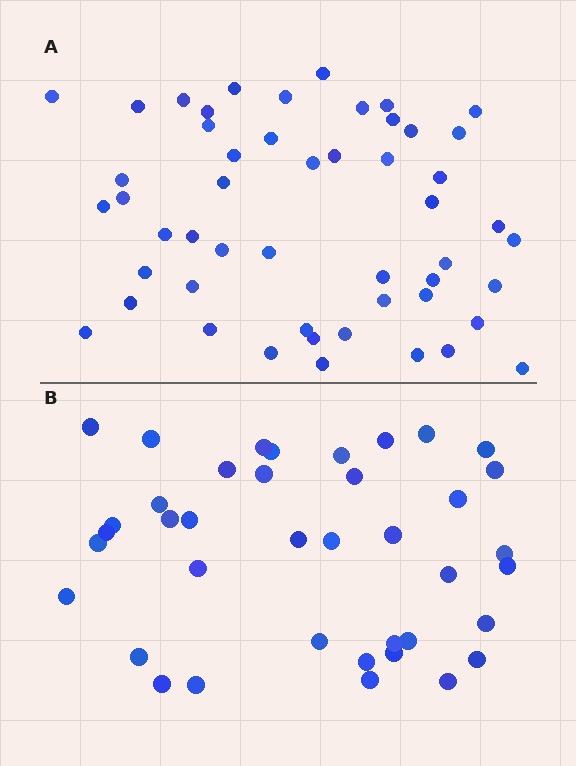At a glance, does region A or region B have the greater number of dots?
Region A (the top region) has more dots.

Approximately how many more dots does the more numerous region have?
Region A has roughly 12 or so more dots than region B.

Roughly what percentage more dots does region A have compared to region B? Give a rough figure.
About 30% more.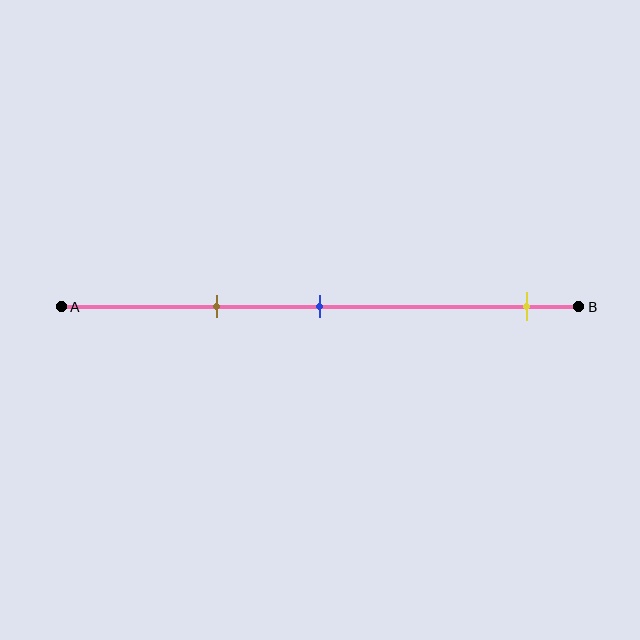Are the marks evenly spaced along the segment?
No, the marks are not evenly spaced.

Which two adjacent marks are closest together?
The brown and blue marks are the closest adjacent pair.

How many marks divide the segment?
There are 3 marks dividing the segment.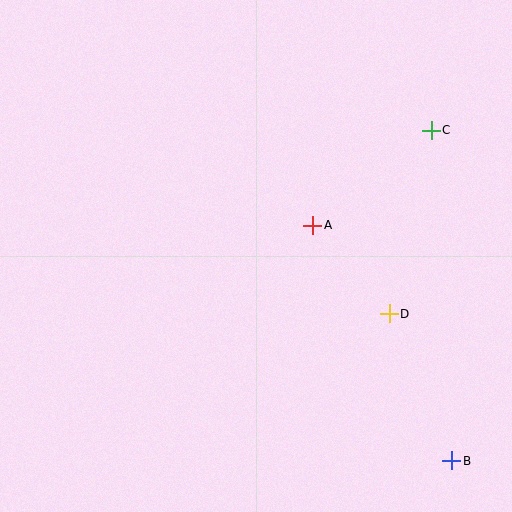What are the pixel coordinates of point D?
Point D is at (389, 314).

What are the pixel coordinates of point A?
Point A is at (313, 225).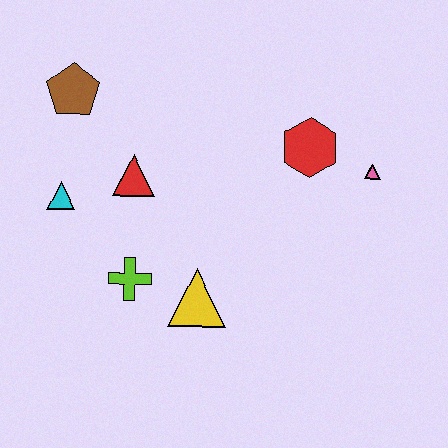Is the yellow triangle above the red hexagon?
No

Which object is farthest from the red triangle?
The pink triangle is farthest from the red triangle.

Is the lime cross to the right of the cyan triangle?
Yes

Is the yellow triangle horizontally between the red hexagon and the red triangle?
Yes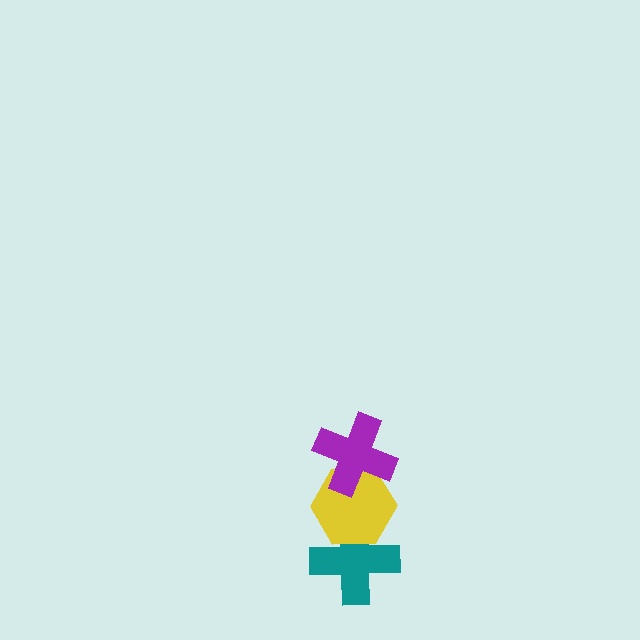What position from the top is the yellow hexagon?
The yellow hexagon is 2nd from the top.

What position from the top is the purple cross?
The purple cross is 1st from the top.